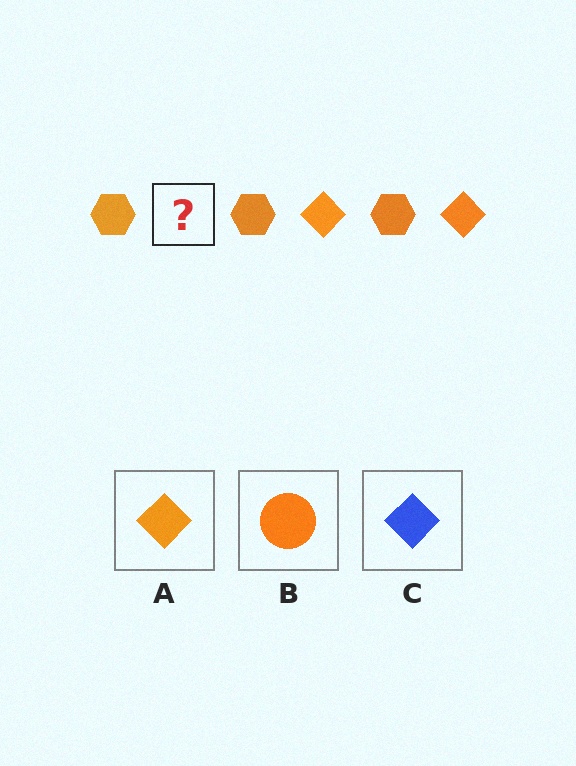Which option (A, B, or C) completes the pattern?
A.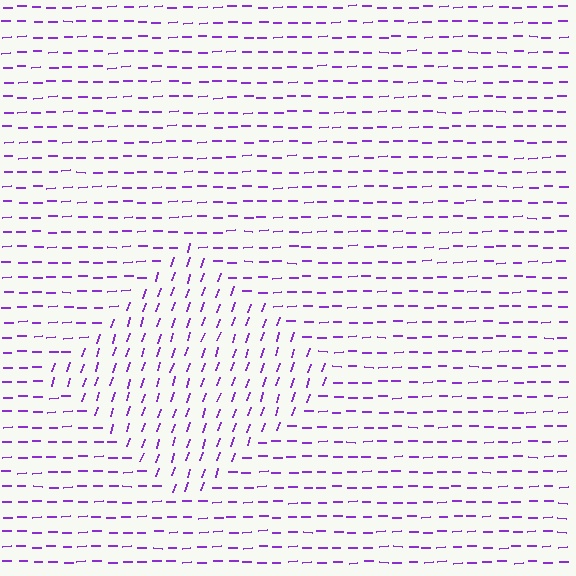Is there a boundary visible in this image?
Yes, there is a texture boundary formed by a change in line orientation.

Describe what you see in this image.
The image is filled with small purple line segments. A diamond region in the image has lines oriented differently from the surrounding lines, creating a visible texture boundary.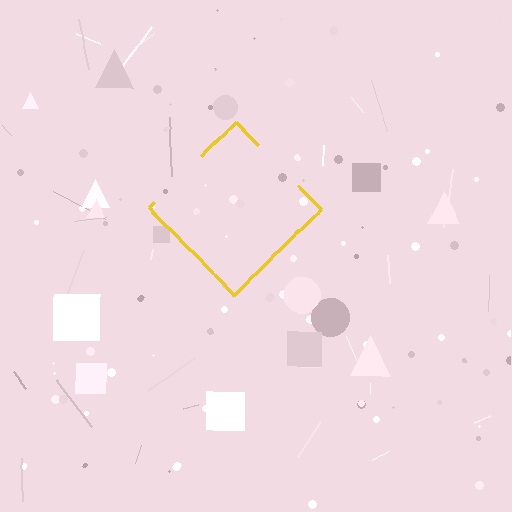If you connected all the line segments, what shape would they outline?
They would outline a diamond.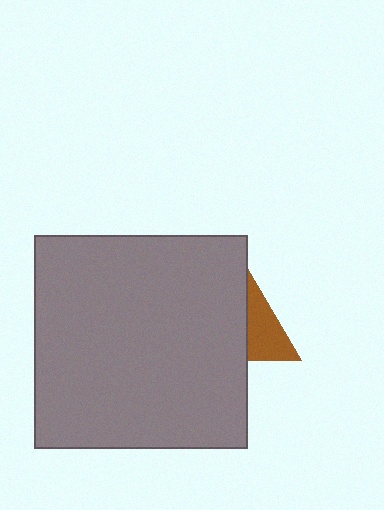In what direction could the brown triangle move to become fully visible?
The brown triangle could move right. That would shift it out from behind the gray square entirely.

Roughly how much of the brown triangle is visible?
A small part of it is visible (roughly 40%).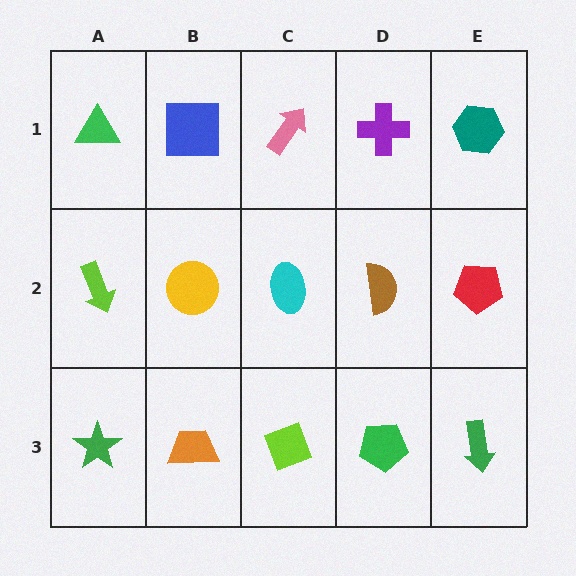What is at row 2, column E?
A red pentagon.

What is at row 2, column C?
A cyan ellipse.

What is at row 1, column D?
A purple cross.